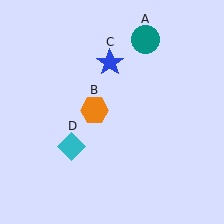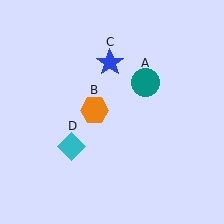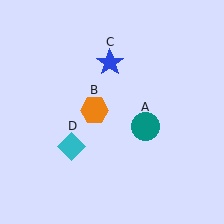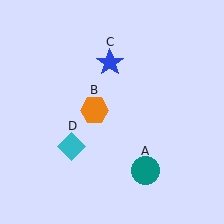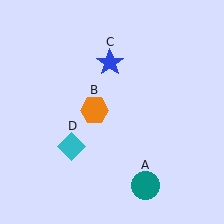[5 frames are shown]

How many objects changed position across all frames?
1 object changed position: teal circle (object A).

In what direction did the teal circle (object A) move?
The teal circle (object A) moved down.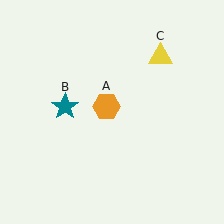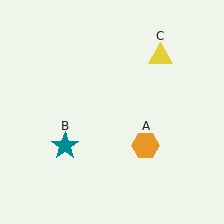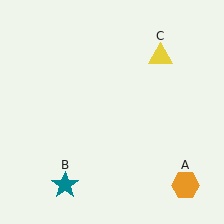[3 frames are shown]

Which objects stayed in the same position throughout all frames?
Yellow triangle (object C) remained stationary.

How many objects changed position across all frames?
2 objects changed position: orange hexagon (object A), teal star (object B).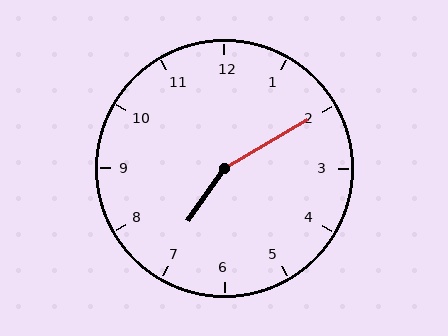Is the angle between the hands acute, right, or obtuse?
It is obtuse.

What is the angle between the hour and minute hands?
Approximately 155 degrees.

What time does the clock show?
7:10.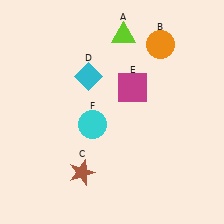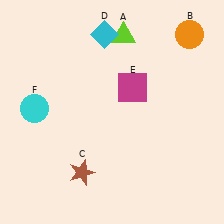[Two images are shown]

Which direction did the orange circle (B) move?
The orange circle (B) moved right.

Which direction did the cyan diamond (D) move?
The cyan diamond (D) moved up.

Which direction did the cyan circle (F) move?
The cyan circle (F) moved left.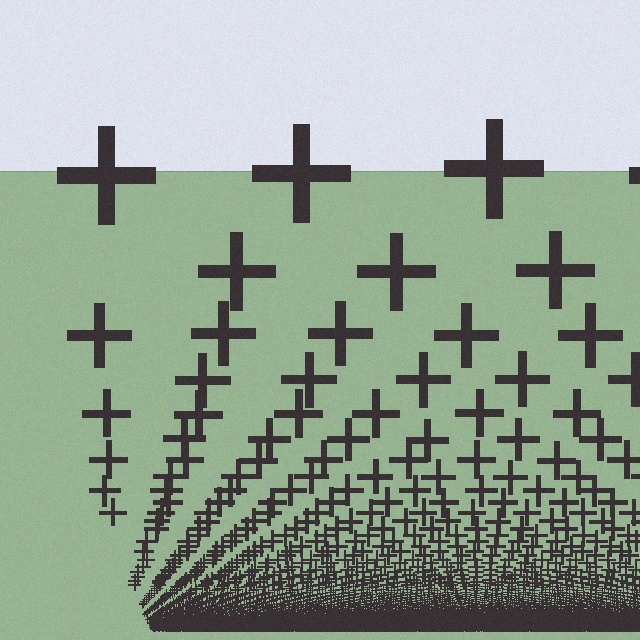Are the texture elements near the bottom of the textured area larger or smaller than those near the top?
Smaller. The gradient is inverted — elements near the bottom are smaller and denser.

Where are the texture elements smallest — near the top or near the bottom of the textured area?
Near the bottom.